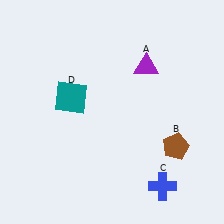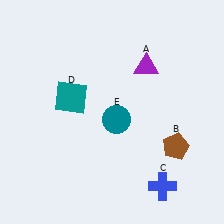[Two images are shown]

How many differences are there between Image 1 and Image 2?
There is 1 difference between the two images.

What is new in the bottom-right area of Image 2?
A teal circle (E) was added in the bottom-right area of Image 2.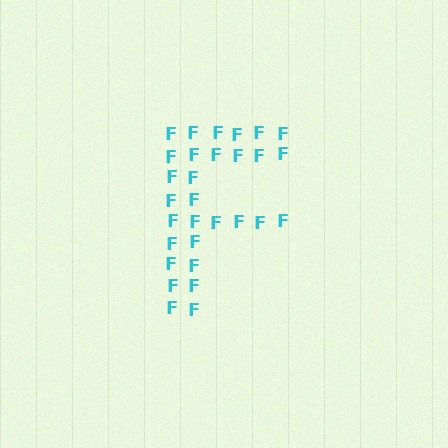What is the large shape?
The large shape is the letter F.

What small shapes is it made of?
It is made of small letter F's.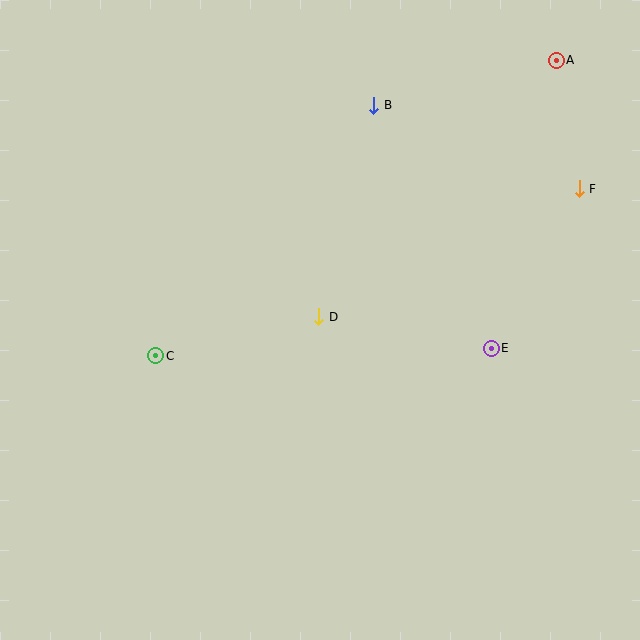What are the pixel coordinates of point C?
Point C is at (156, 356).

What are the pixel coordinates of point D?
Point D is at (319, 317).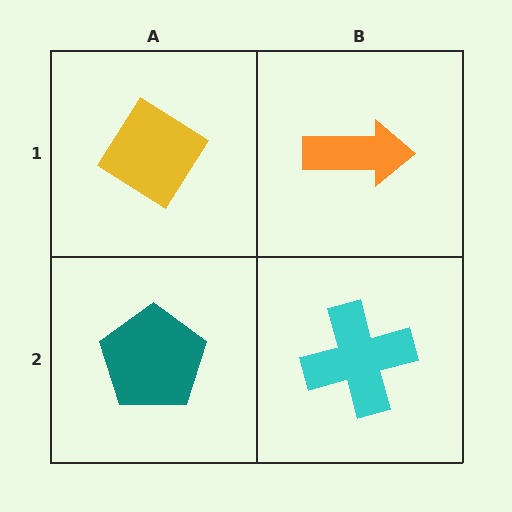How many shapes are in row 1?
2 shapes.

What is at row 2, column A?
A teal pentagon.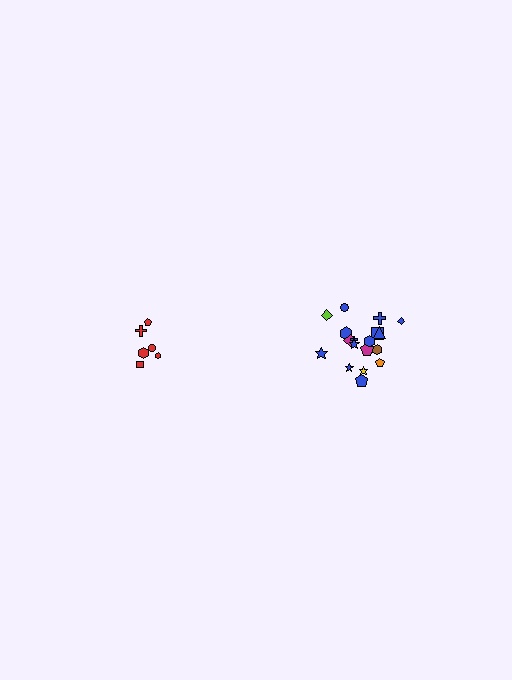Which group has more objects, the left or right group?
The right group.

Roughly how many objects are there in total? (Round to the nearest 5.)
Roughly 25 objects in total.